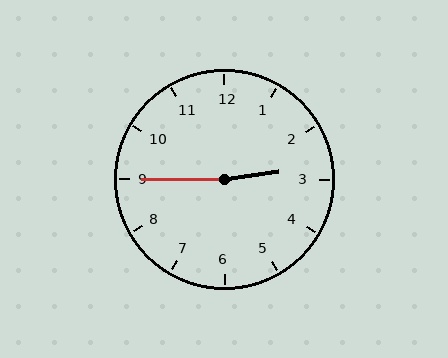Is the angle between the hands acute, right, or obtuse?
It is obtuse.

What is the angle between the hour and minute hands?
Approximately 172 degrees.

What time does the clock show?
2:45.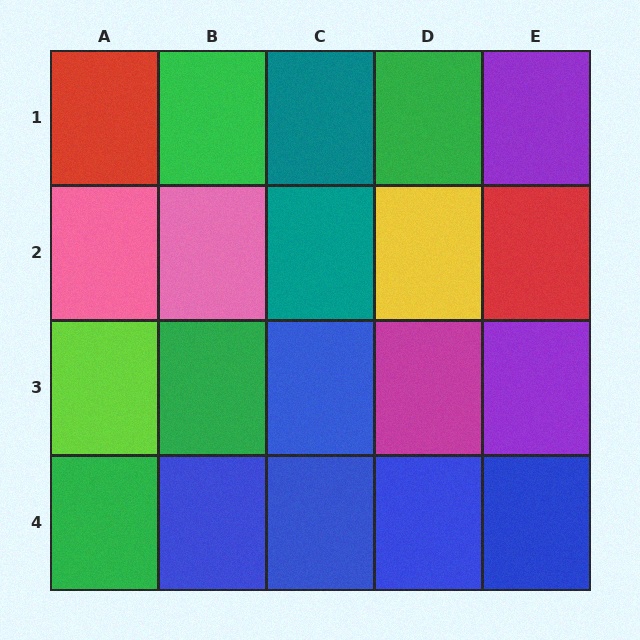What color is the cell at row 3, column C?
Blue.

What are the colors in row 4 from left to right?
Green, blue, blue, blue, blue.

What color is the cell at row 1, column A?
Red.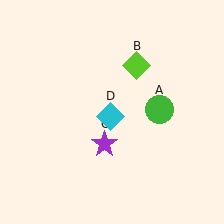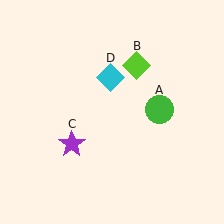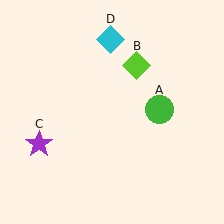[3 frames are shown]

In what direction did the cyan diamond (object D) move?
The cyan diamond (object D) moved up.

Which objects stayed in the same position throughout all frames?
Green circle (object A) and lime diamond (object B) remained stationary.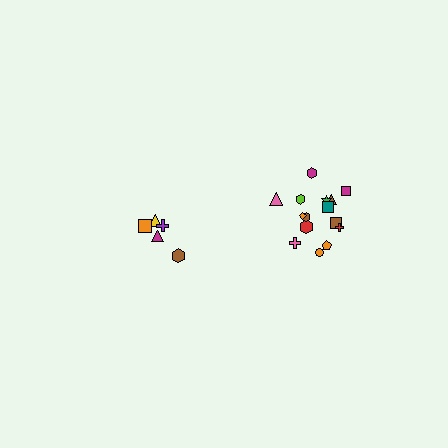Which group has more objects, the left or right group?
The right group.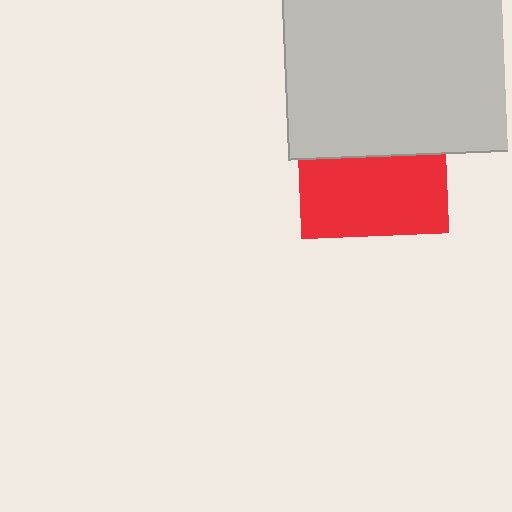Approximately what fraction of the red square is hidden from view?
Roughly 46% of the red square is hidden behind the light gray rectangle.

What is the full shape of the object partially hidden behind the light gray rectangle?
The partially hidden object is a red square.